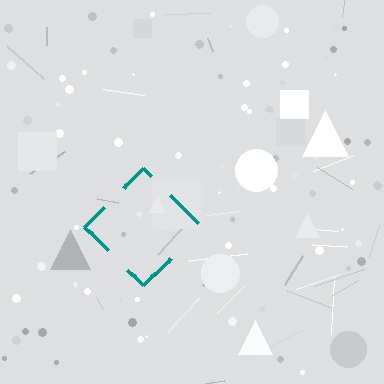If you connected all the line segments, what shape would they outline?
They would outline a diamond.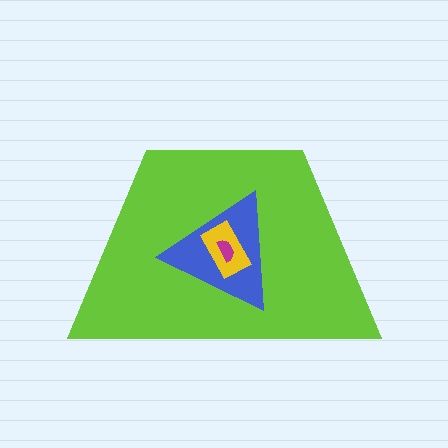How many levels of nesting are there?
4.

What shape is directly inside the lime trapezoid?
The blue triangle.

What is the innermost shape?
The magenta semicircle.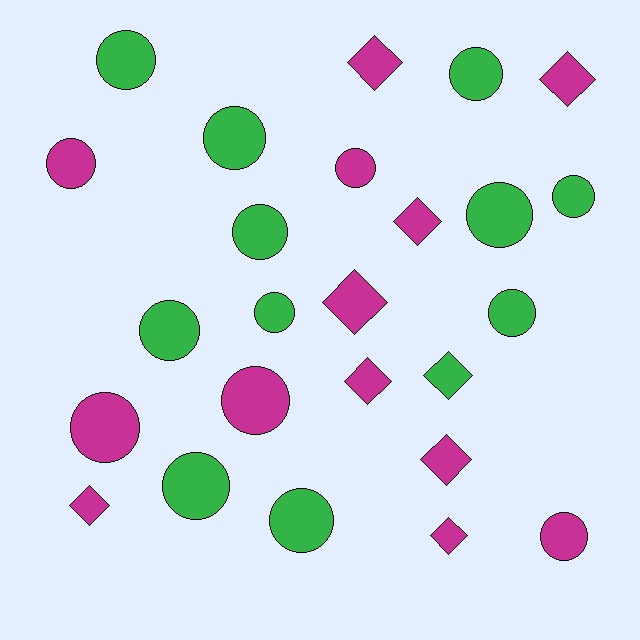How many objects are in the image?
There are 25 objects.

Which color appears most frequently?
Magenta, with 13 objects.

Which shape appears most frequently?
Circle, with 16 objects.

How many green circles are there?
There are 11 green circles.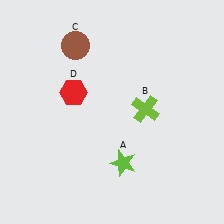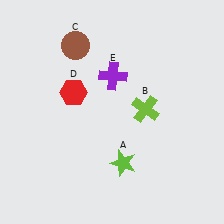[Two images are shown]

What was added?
A purple cross (E) was added in Image 2.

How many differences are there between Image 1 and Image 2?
There is 1 difference between the two images.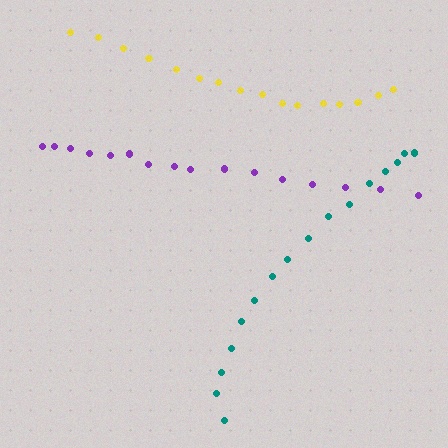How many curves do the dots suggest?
There are 3 distinct paths.